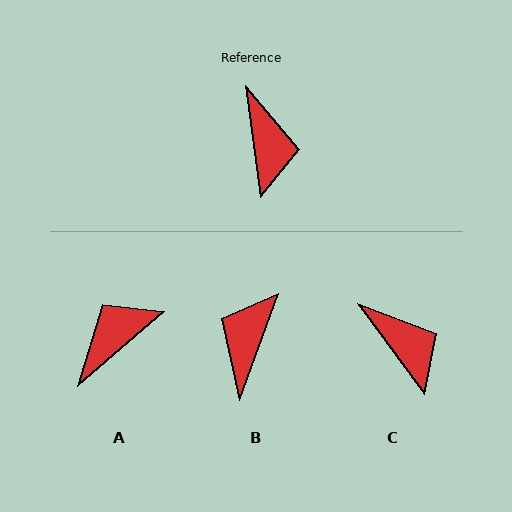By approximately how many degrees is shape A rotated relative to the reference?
Approximately 123 degrees counter-clockwise.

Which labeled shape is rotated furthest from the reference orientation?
B, about 152 degrees away.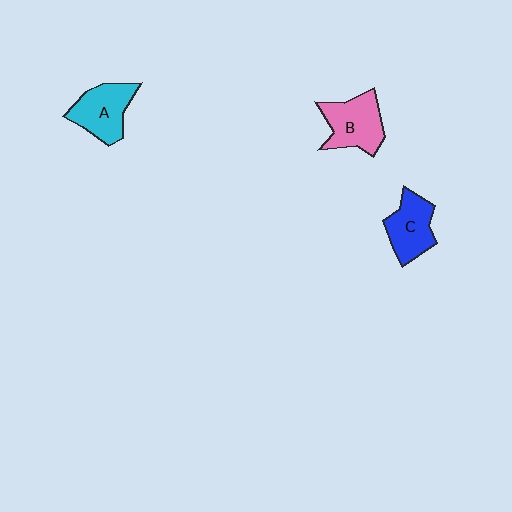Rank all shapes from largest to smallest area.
From largest to smallest: B (pink), A (cyan), C (blue).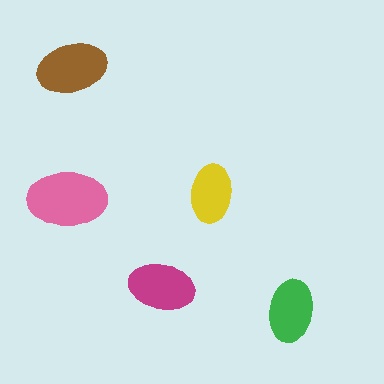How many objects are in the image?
There are 5 objects in the image.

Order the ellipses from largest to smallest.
the pink one, the brown one, the magenta one, the green one, the yellow one.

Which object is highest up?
The brown ellipse is topmost.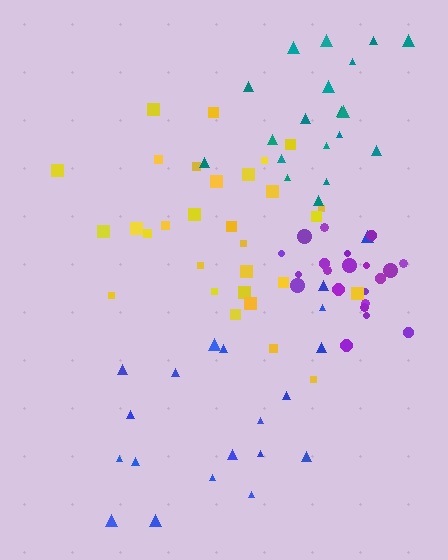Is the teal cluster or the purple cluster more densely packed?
Purple.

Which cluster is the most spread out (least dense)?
Blue.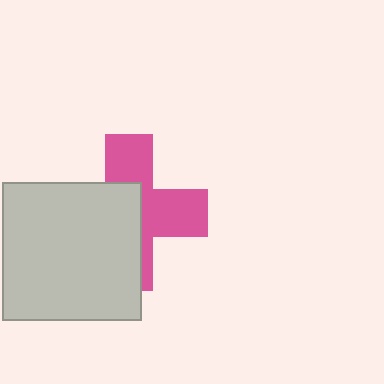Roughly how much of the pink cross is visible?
About half of it is visible (roughly 48%).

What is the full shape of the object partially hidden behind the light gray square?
The partially hidden object is a pink cross.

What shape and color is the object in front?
The object in front is a light gray square.